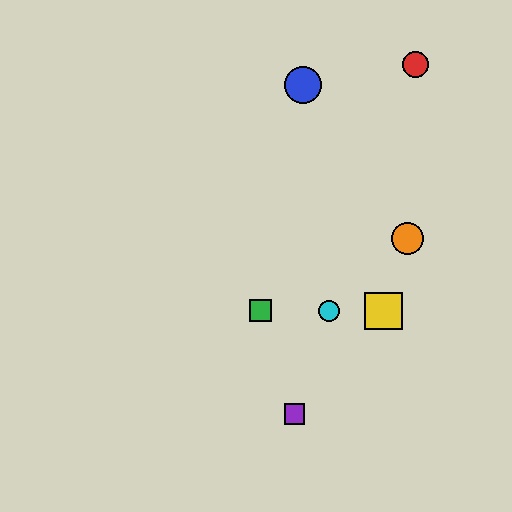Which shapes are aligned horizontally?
The green square, the yellow square, the cyan circle are aligned horizontally.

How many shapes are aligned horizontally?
3 shapes (the green square, the yellow square, the cyan circle) are aligned horizontally.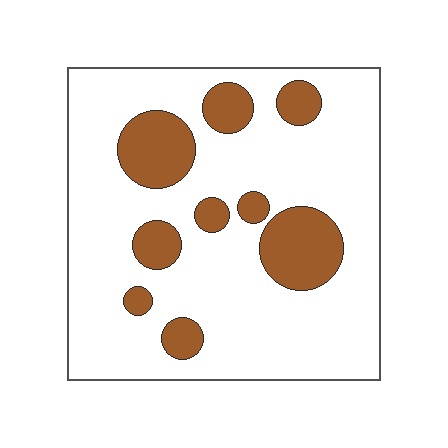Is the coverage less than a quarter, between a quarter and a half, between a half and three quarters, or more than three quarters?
Less than a quarter.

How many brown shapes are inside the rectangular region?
9.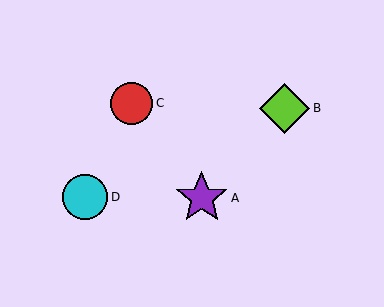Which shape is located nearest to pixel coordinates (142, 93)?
The red circle (labeled C) at (132, 103) is nearest to that location.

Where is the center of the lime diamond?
The center of the lime diamond is at (285, 108).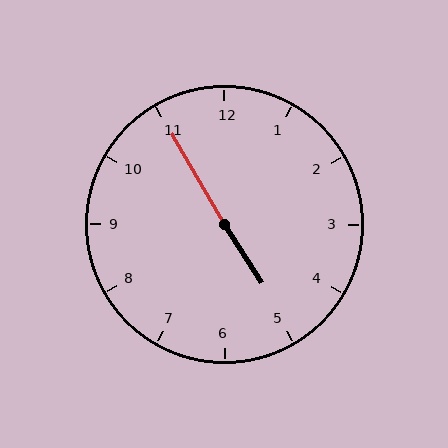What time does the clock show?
4:55.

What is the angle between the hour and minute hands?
Approximately 178 degrees.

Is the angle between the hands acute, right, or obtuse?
It is obtuse.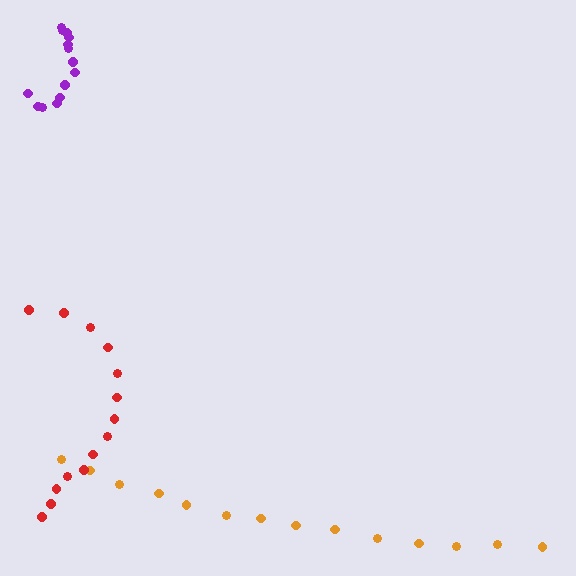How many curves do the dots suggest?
There are 3 distinct paths.